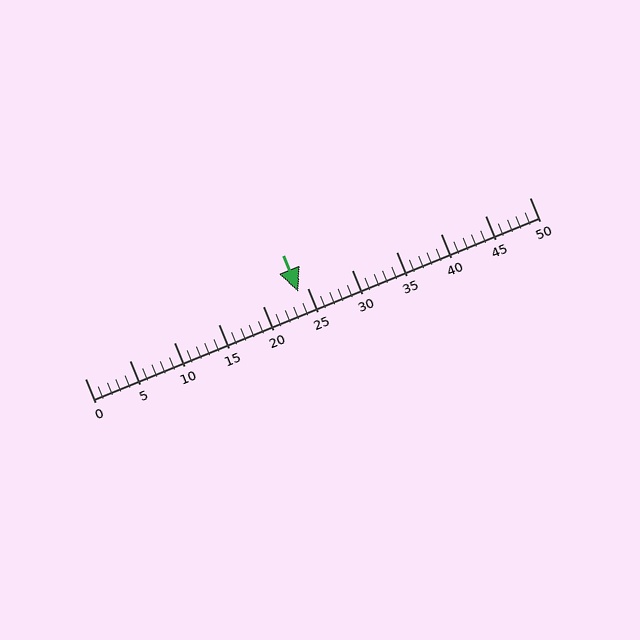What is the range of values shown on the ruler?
The ruler shows values from 0 to 50.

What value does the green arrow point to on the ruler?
The green arrow points to approximately 24.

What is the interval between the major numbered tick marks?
The major tick marks are spaced 5 units apart.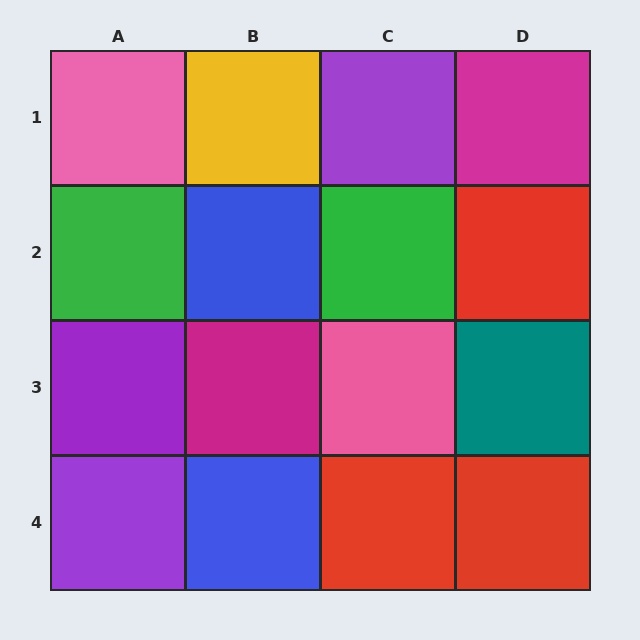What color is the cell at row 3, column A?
Purple.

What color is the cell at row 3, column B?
Magenta.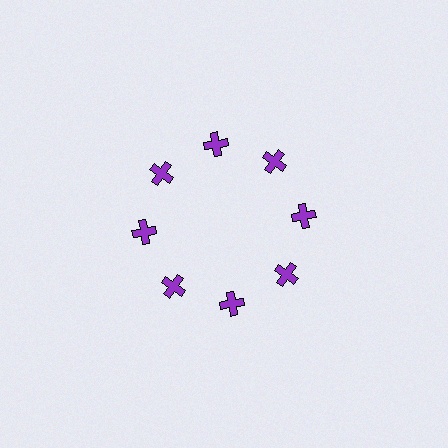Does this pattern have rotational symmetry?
Yes, this pattern has 8-fold rotational symmetry. It looks the same after rotating 45 degrees around the center.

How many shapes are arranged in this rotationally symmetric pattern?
There are 8 shapes, arranged in 8 groups of 1.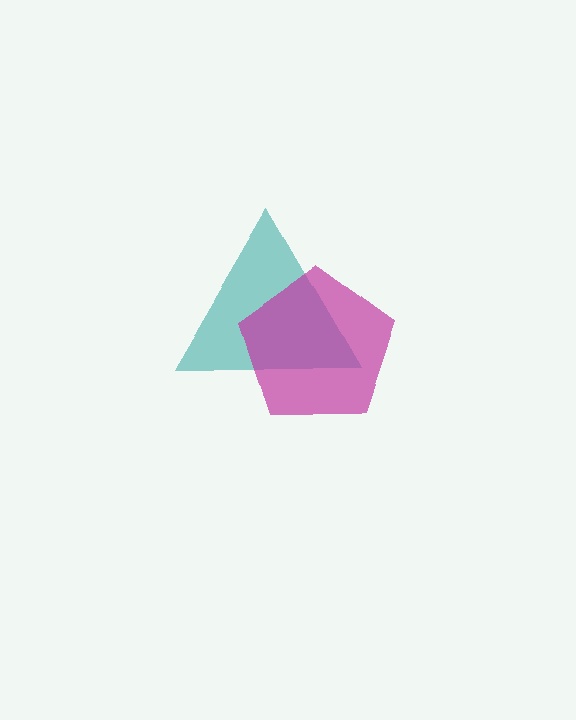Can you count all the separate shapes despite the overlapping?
Yes, there are 2 separate shapes.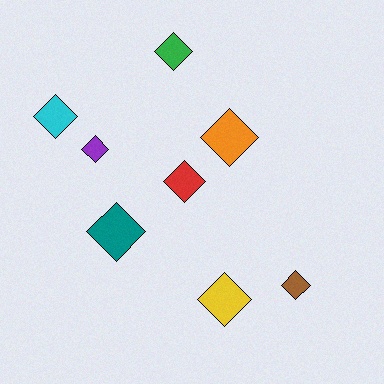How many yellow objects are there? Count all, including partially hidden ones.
There is 1 yellow object.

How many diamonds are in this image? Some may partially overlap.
There are 8 diamonds.